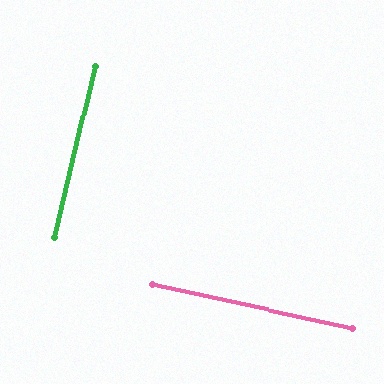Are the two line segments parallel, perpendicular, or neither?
Perpendicular — they meet at approximately 89°.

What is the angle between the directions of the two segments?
Approximately 89 degrees.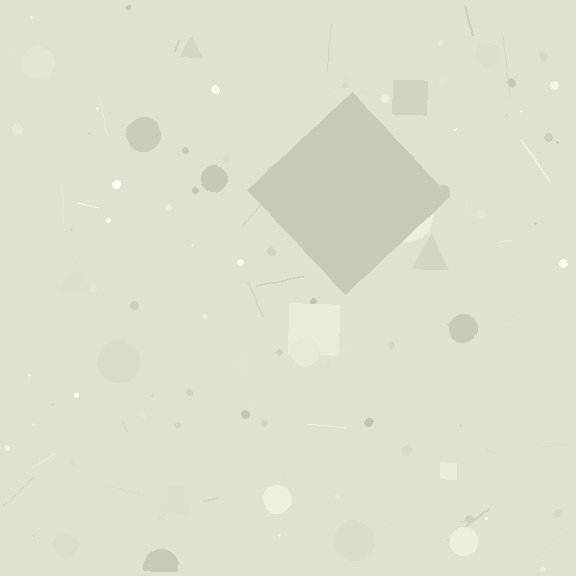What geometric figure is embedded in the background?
A diamond is embedded in the background.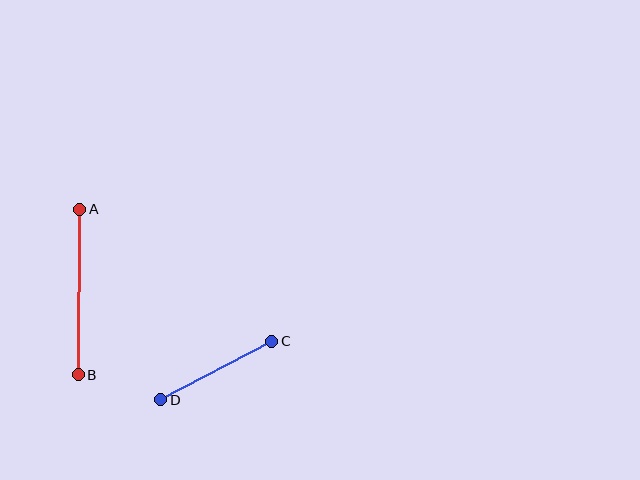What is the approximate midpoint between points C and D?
The midpoint is at approximately (216, 370) pixels.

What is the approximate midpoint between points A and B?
The midpoint is at approximately (79, 292) pixels.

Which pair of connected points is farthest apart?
Points A and B are farthest apart.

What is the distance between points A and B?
The distance is approximately 166 pixels.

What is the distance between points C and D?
The distance is approximately 125 pixels.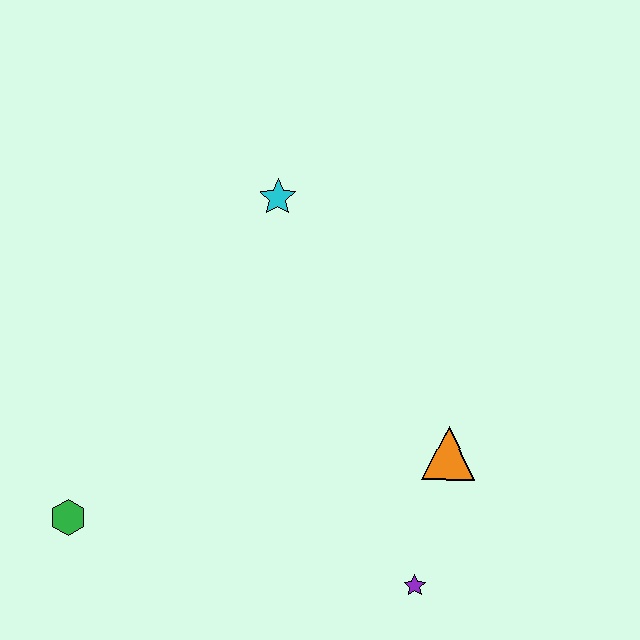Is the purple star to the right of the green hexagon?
Yes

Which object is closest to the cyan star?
The orange triangle is closest to the cyan star.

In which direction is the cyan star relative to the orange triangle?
The cyan star is above the orange triangle.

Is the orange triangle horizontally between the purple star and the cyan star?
No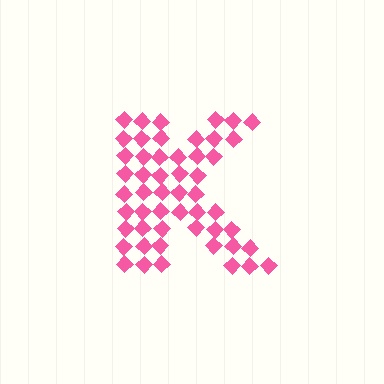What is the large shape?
The large shape is the letter K.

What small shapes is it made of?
It is made of small diamonds.